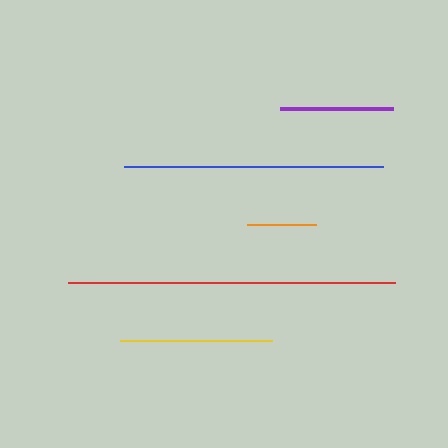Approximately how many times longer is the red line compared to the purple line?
The red line is approximately 2.9 times the length of the purple line.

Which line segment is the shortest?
The orange line is the shortest at approximately 70 pixels.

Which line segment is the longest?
The red line is the longest at approximately 327 pixels.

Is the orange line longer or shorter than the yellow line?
The yellow line is longer than the orange line.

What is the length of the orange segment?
The orange segment is approximately 70 pixels long.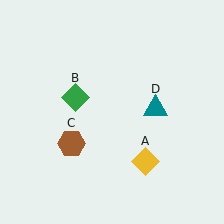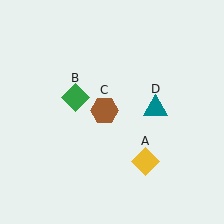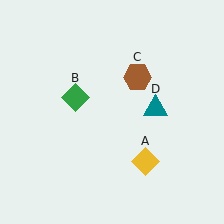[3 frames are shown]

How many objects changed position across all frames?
1 object changed position: brown hexagon (object C).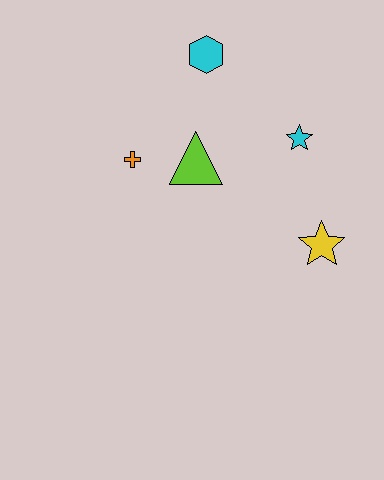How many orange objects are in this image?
There is 1 orange object.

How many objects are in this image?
There are 5 objects.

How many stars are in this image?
There are 2 stars.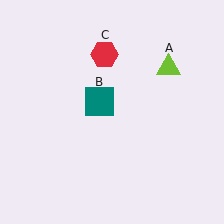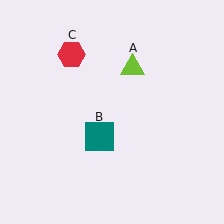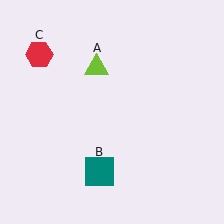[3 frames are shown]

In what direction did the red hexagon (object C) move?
The red hexagon (object C) moved left.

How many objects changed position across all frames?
3 objects changed position: lime triangle (object A), teal square (object B), red hexagon (object C).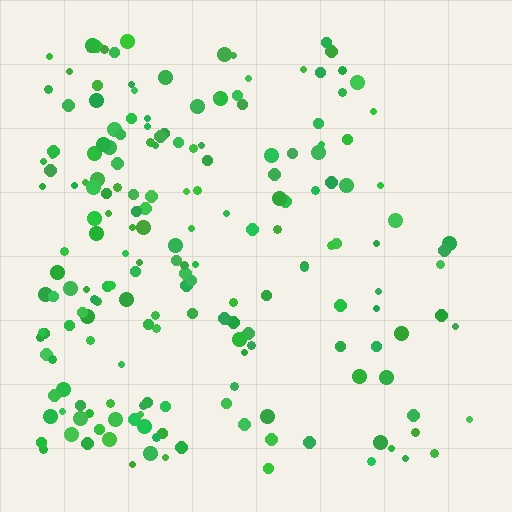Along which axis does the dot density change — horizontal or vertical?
Horizontal.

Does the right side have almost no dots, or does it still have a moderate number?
Still a moderate number, just noticeably fewer than the left.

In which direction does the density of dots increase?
From right to left, with the left side densest.